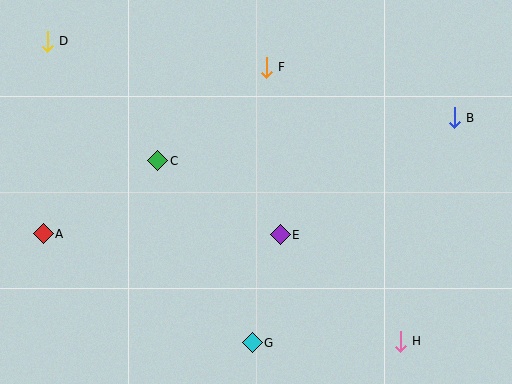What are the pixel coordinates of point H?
Point H is at (400, 341).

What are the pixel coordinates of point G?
Point G is at (252, 343).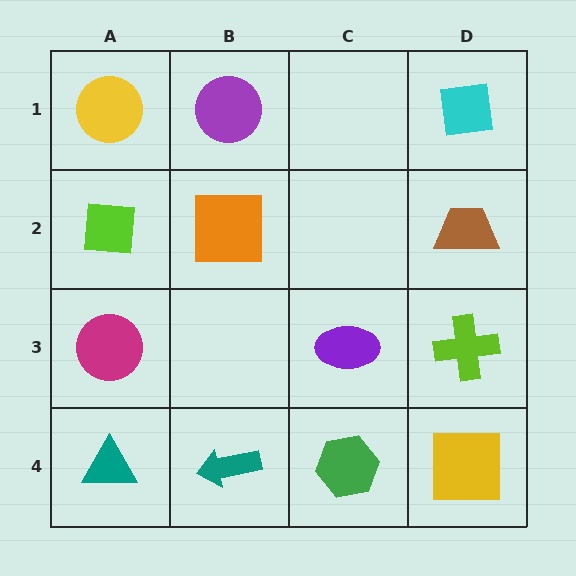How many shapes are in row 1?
3 shapes.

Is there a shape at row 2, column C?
No, that cell is empty.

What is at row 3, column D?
A lime cross.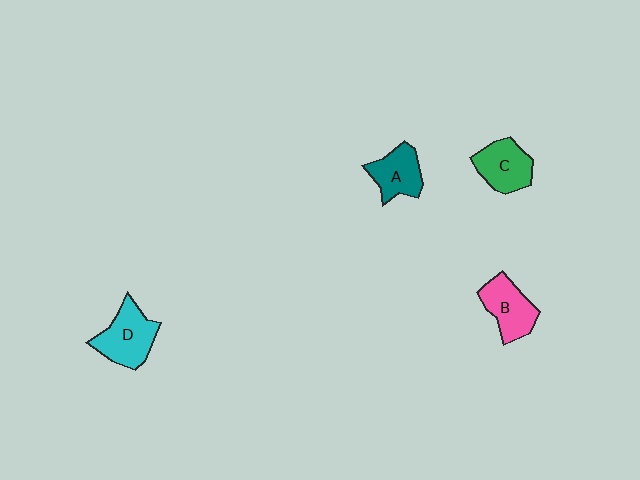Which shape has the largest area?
Shape D (cyan).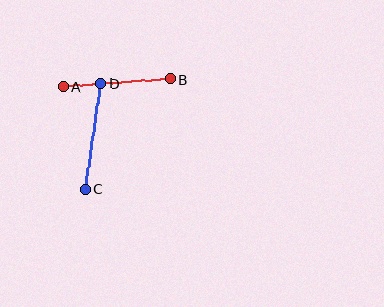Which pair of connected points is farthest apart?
Points A and B are farthest apart.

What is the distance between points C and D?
The distance is approximately 106 pixels.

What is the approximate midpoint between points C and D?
The midpoint is at approximately (93, 136) pixels.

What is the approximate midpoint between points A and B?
The midpoint is at approximately (117, 83) pixels.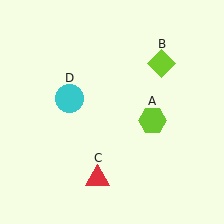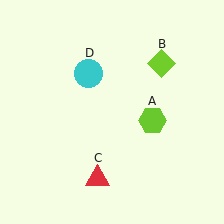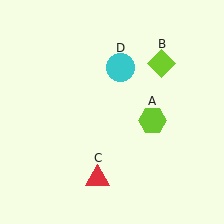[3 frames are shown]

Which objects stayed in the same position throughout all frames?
Lime hexagon (object A) and lime diamond (object B) and red triangle (object C) remained stationary.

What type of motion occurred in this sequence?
The cyan circle (object D) rotated clockwise around the center of the scene.